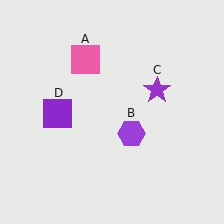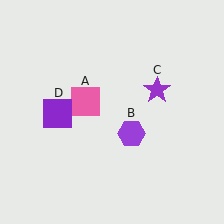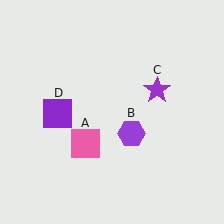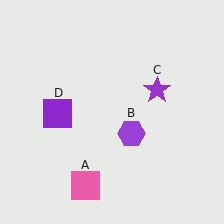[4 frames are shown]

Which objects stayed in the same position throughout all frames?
Purple hexagon (object B) and purple star (object C) and purple square (object D) remained stationary.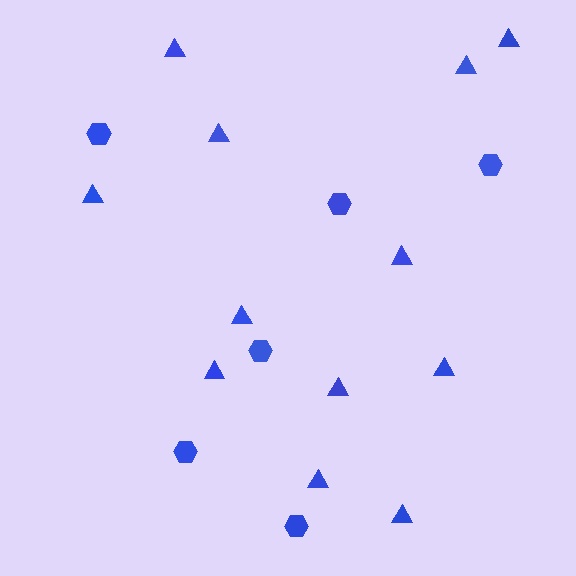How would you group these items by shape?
There are 2 groups: one group of hexagons (6) and one group of triangles (12).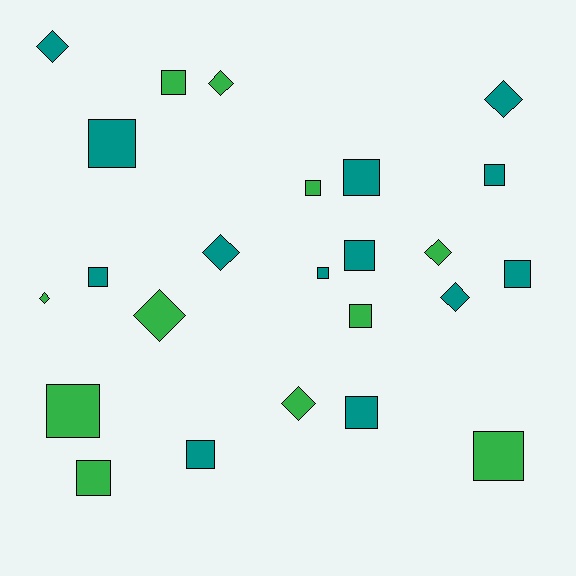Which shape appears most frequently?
Square, with 15 objects.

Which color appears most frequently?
Teal, with 13 objects.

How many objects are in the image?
There are 24 objects.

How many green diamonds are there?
There are 5 green diamonds.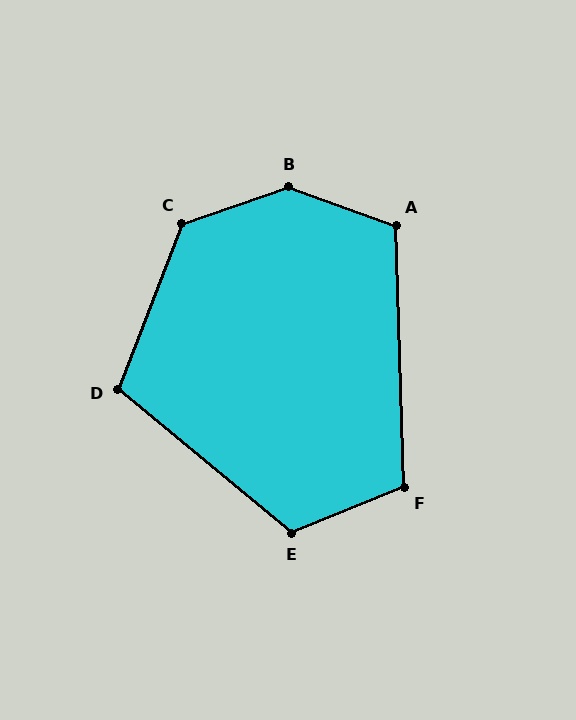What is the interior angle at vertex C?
Approximately 130 degrees (obtuse).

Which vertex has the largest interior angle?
B, at approximately 142 degrees.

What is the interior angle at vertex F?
Approximately 110 degrees (obtuse).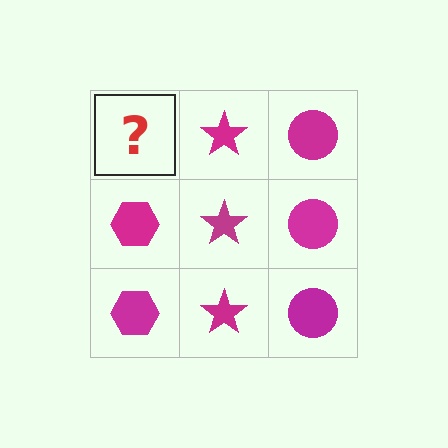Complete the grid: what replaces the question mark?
The question mark should be replaced with a magenta hexagon.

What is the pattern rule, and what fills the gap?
The rule is that each column has a consistent shape. The gap should be filled with a magenta hexagon.